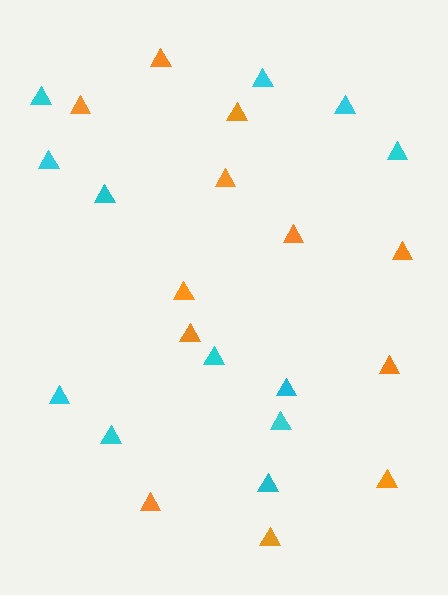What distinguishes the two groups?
There are 2 groups: one group of orange triangles (12) and one group of cyan triangles (12).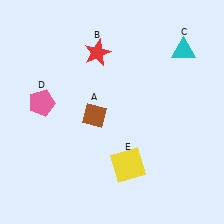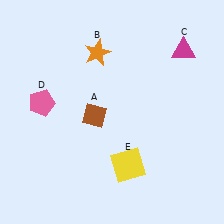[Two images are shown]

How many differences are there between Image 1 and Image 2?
There are 2 differences between the two images.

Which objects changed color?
B changed from red to orange. C changed from cyan to magenta.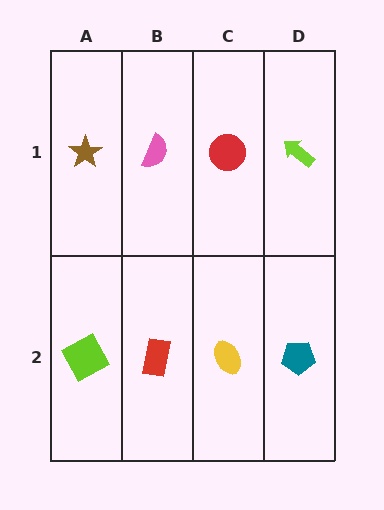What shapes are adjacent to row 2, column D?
A lime arrow (row 1, column D), a yellow ellipse (row 2, column C).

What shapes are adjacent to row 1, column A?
A lime square (row 2, column A), a pink semicircle (row 1, column B).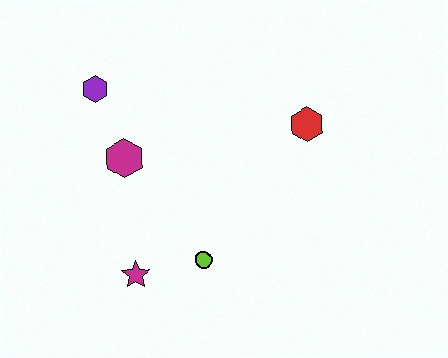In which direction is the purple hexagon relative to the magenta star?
The purple hexagon is above the magenta star.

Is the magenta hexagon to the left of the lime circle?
Yes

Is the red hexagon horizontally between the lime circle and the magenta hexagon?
No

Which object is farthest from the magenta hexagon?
The red hexagon is farthest from the magenta hexagon.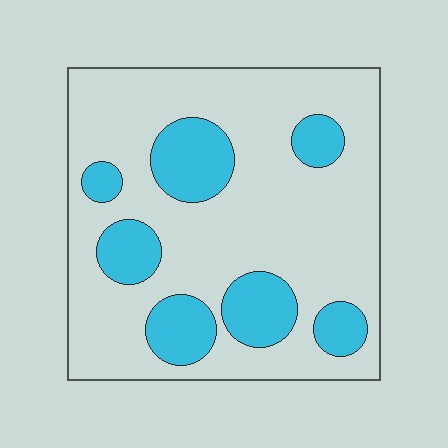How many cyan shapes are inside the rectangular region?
7.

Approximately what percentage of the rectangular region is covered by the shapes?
Approximately 25%.